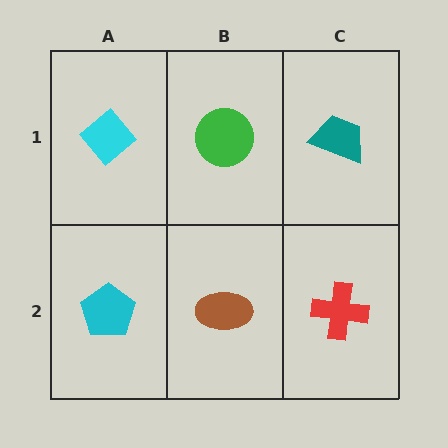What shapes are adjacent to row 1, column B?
A brown ellipse (row 2, column B), a cyan diamond (row 1, column A), a teal trapezoid (row 1, column C).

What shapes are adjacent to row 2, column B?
A green circle (row 1, column B), a cyan pentagon (row 2, column A), a red cross (row 2, column C).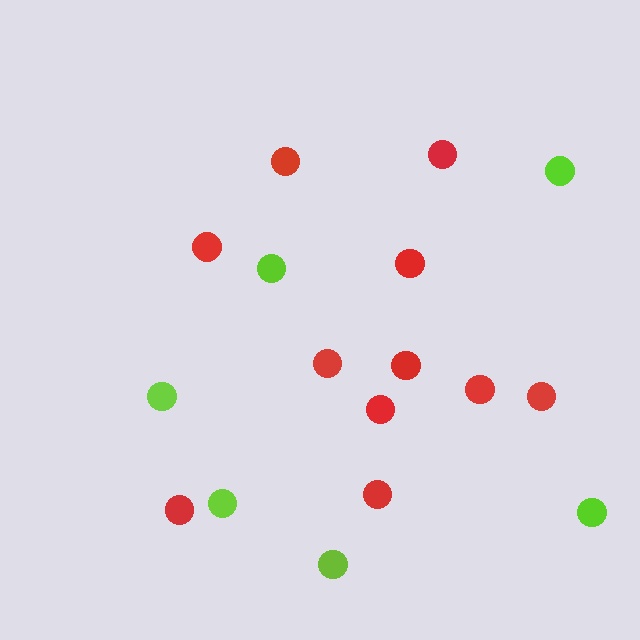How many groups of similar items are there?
There are 2 groups: one group of red circles (11) and one group of lime circles (6).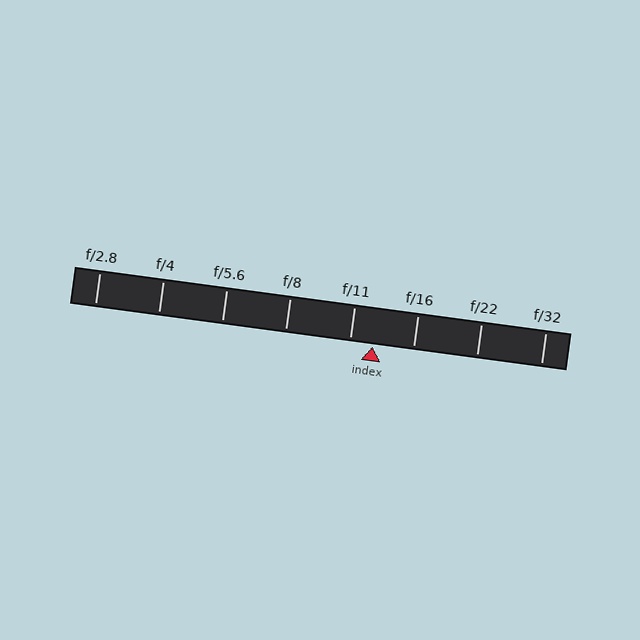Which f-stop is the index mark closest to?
The index mark is closest to f/11.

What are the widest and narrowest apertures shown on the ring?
The widest aperture shown is f/2.8 and the narrowest is f/32.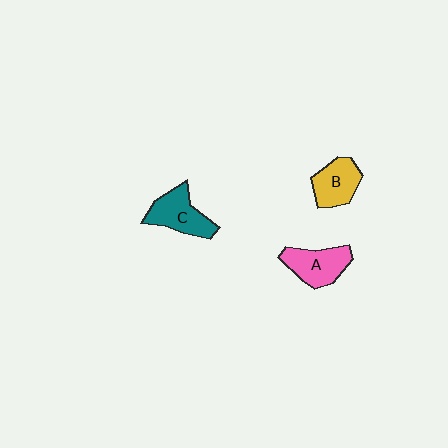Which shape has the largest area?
Shape C (teal).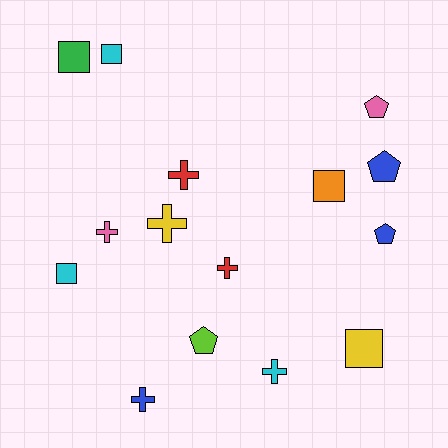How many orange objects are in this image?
There is 1 orange object.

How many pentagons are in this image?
There are 4 pentagons.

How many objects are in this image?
There are 15 objects.